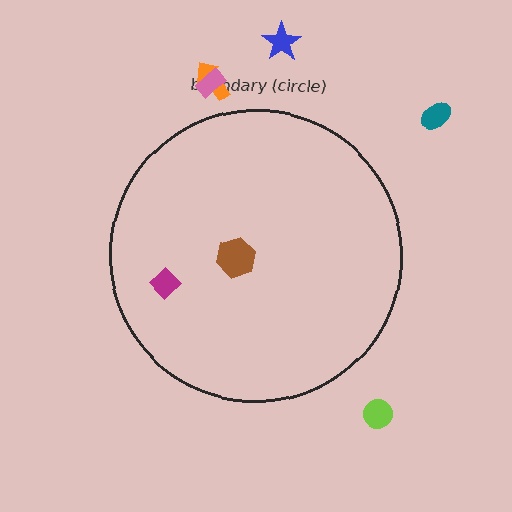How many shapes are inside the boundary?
2 inside, 5 outside.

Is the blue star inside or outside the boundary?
Outside.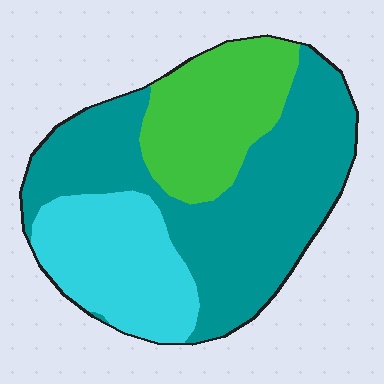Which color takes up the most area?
Teal, at roughly 50%.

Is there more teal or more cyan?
Teal.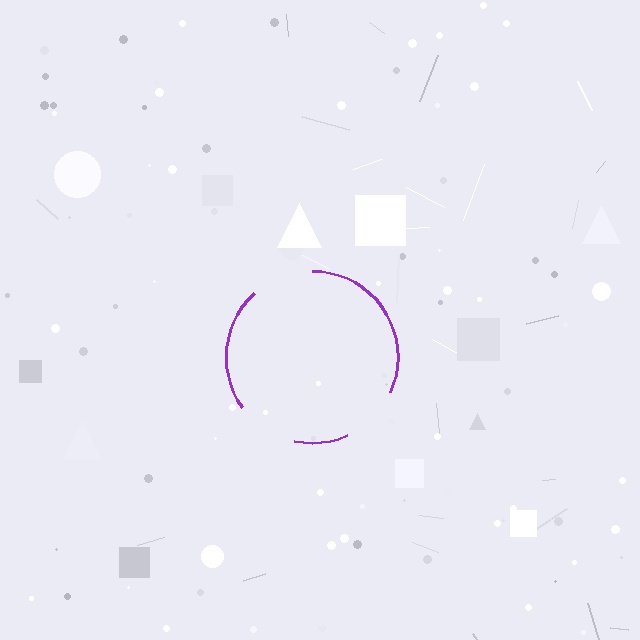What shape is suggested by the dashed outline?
The dashed outline suggests a circle.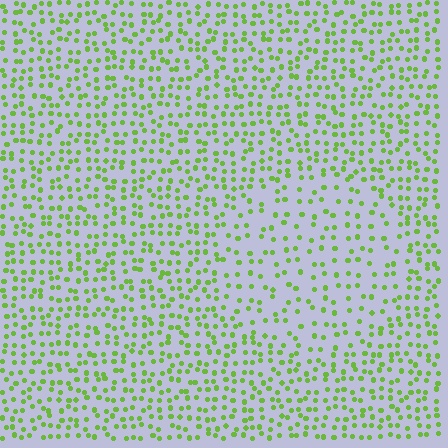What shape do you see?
I see a circle.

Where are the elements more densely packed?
The elements are more densely packed outside the circle boundary.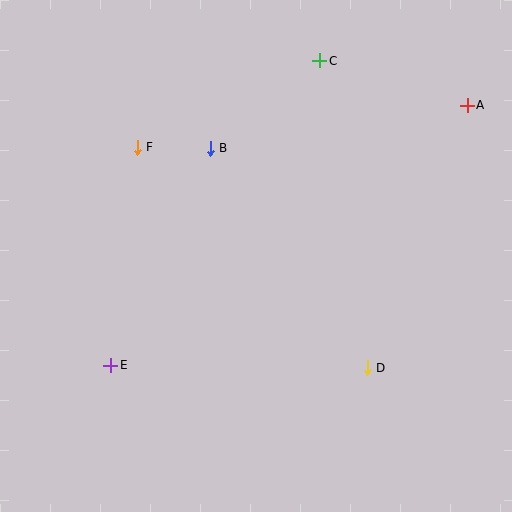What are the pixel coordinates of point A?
Point A is at (467, 105).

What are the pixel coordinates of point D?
Point D is at (367, 368).